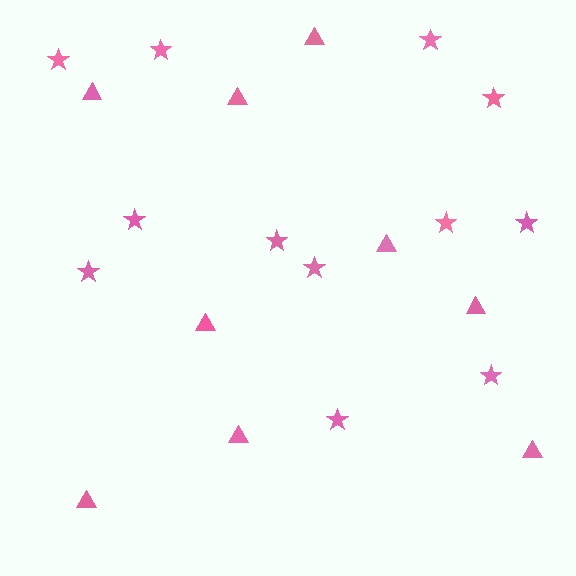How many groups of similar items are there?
There are 2 groups: one group of triangles (9) and one group of stars (12).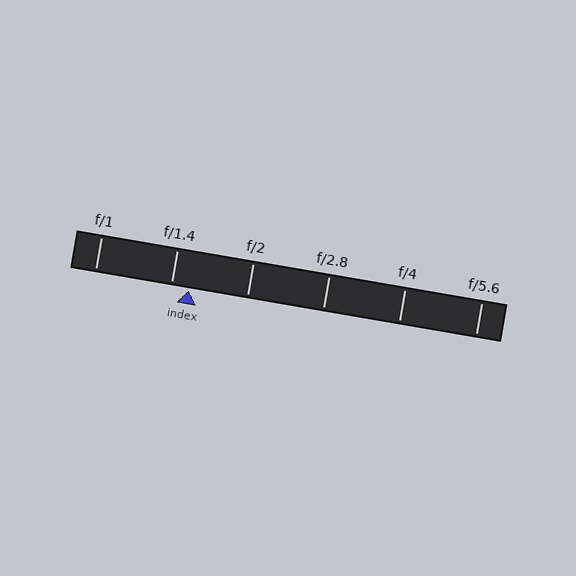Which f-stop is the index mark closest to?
The index mark is closest to f/1.4.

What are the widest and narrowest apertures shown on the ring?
The widest aperture shown is f/1 and the narrowest is f/5.6.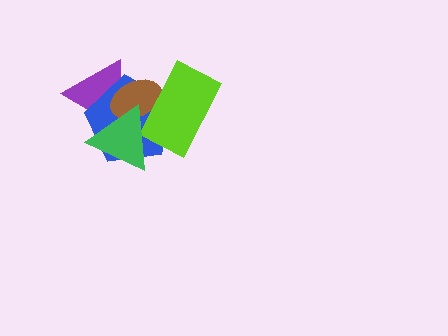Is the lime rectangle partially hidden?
Yes, it is partially covered by another shape.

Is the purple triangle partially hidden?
Yes, it is partially covered by another shape.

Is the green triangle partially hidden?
No, no other shape covers it.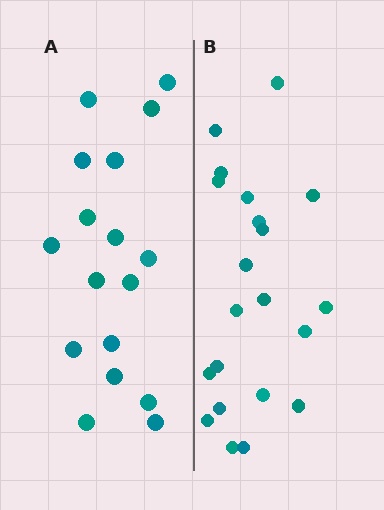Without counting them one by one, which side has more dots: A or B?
Region B (the right region) has more dots.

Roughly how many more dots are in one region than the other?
Region B has about 4 more dots than region A.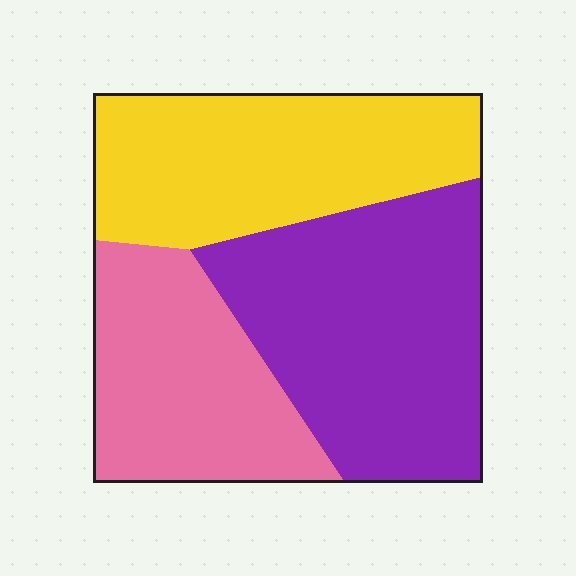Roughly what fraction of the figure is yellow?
Yellow takes up between a quarter and a half of the figure.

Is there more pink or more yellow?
Yellow.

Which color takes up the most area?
Purple, at roughly 40%.